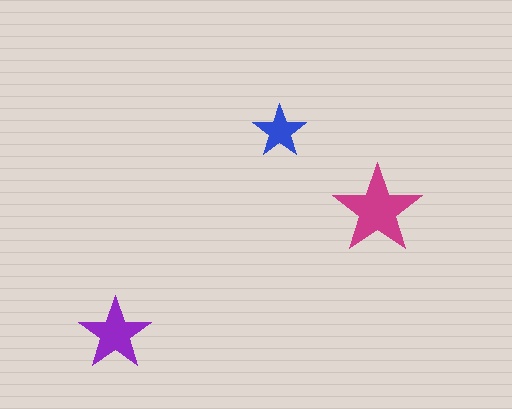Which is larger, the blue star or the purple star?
The purple one.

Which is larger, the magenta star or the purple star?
The magenta one.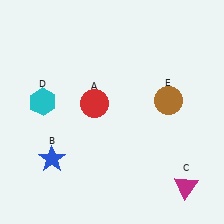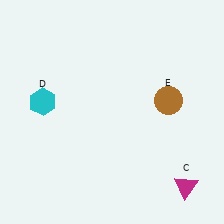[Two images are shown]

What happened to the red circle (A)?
The red circle (A) was removed in Image 2. It was in the top-left area of Image 1.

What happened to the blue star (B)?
The blue star (B) was removed in Image 2. It was in the bottom-left area of Image 1.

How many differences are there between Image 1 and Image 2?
There are 2 differences between the two images.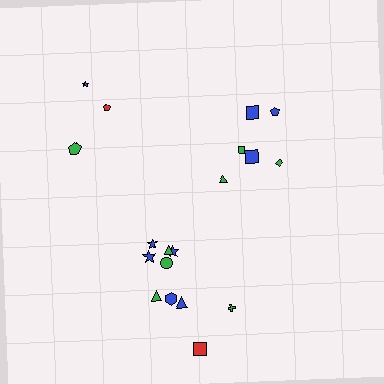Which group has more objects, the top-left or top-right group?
The top-right group.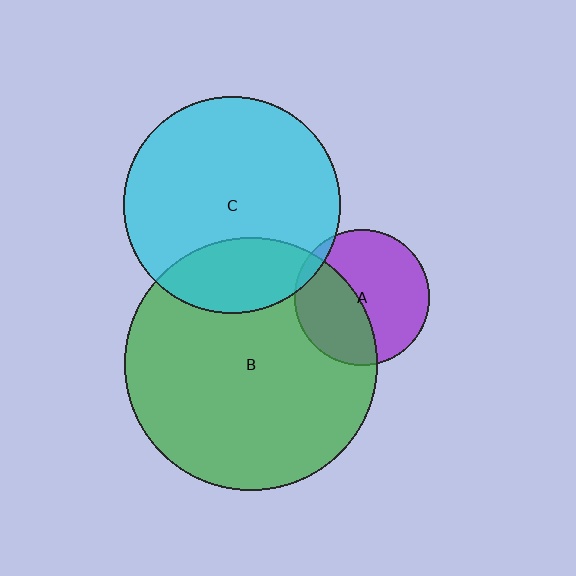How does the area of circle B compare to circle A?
Approximately 3.5 times.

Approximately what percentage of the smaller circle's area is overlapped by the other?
Approximately 5%.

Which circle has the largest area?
Circle B (green).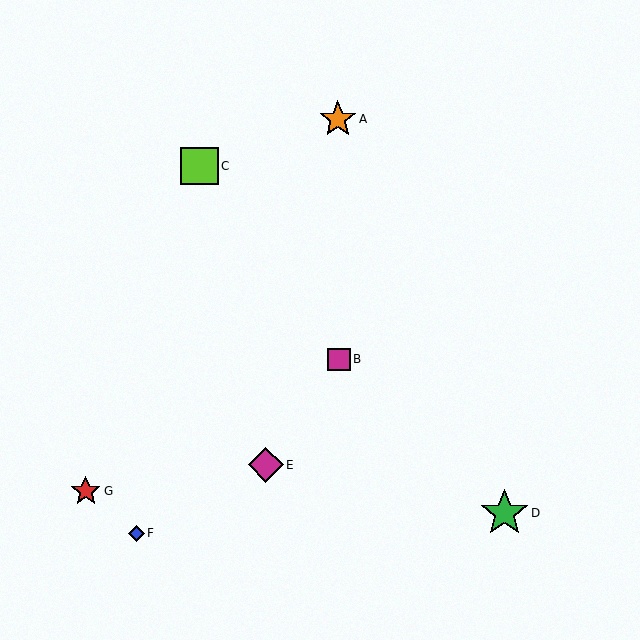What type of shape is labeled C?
Shape C is a lime square.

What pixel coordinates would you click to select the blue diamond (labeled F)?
Click at (136, 533) to select the blue diamond F.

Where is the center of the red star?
The center of the red star is at (86, 491).